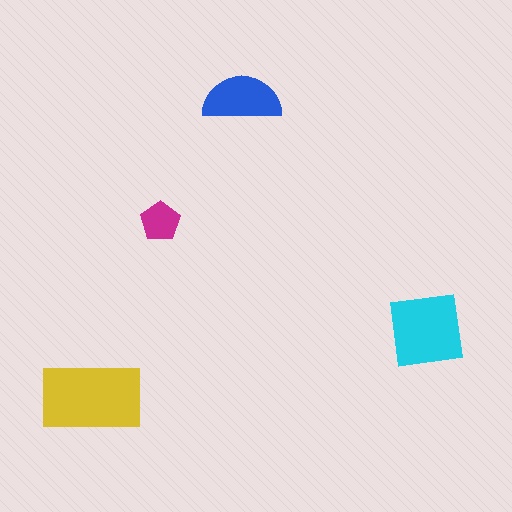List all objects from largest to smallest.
The yellow rectangle, the cyan square, the blue semicircle, the magenta pentagon.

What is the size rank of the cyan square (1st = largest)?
2nd.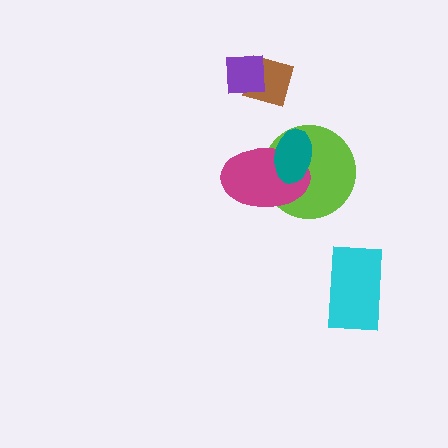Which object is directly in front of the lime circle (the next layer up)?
The magenta ellipse is directly in front of the lime circle.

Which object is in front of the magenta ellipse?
The teal ellipse is in front of the magenta ellipse.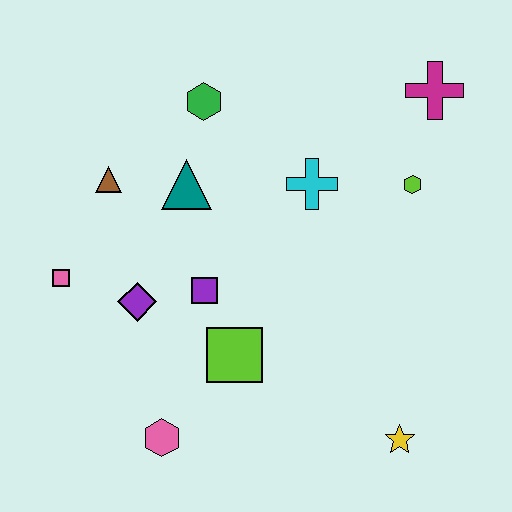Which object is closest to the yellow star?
The lime square is closest to the yellow star.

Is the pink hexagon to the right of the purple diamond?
Yes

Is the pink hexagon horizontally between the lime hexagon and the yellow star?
No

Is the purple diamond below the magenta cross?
Yes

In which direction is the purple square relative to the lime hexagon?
The purple square is to the left of the lime hexagon.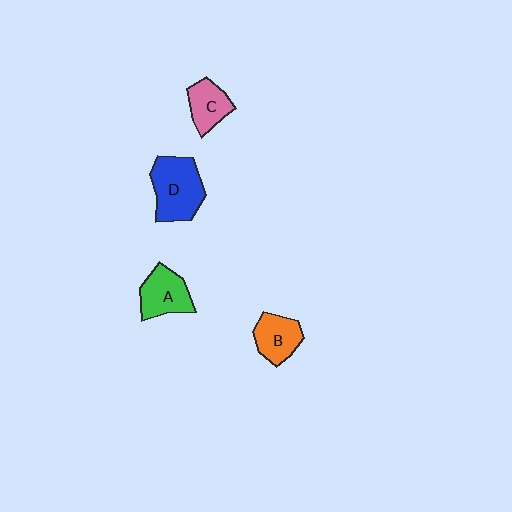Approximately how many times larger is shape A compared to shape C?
Approximately 1.2 times.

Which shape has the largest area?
Shape D (blue).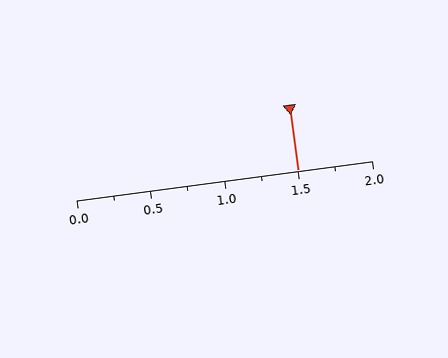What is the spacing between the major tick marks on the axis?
The major ticks are spaced 0.5 apart.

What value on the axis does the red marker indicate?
The marker indicates approximately 1.5.